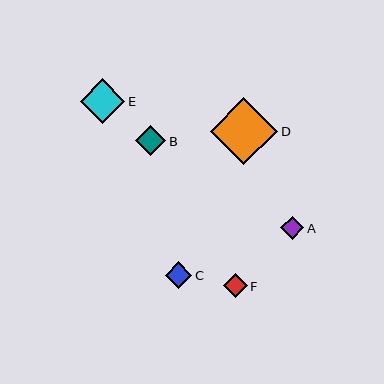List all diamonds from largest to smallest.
From largest to smallest: D, E, B, C, F, A.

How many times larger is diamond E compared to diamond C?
Diamond E is approximately 1.7 times the size of diamond C.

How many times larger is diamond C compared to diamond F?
Diamond C is approximately 1.1 times the size of diamond F.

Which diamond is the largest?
Diamond D is the largest with a size of approximately 68 pixels.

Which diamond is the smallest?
Diamond A is the smallest with a size of approximately 23 pixels.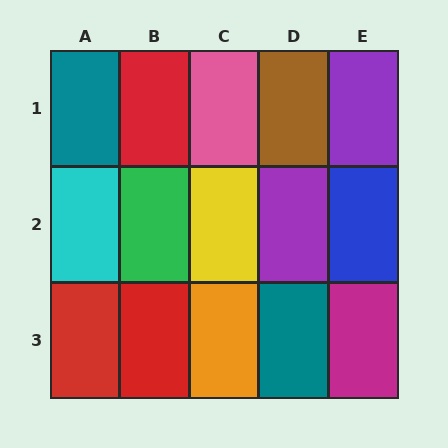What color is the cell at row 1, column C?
Pink.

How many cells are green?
1 cell is green.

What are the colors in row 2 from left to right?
Cyan, green, yellow, purple, blue.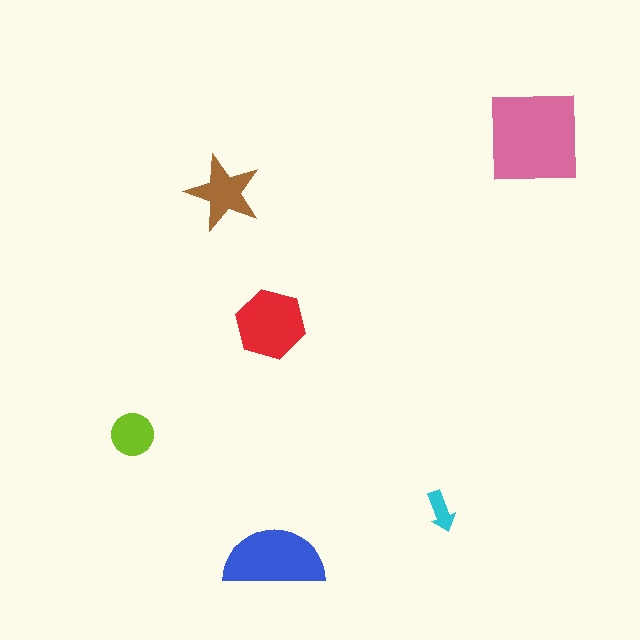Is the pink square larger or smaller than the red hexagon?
Larger.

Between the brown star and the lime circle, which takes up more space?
The brown star.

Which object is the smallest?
The cyan arrow.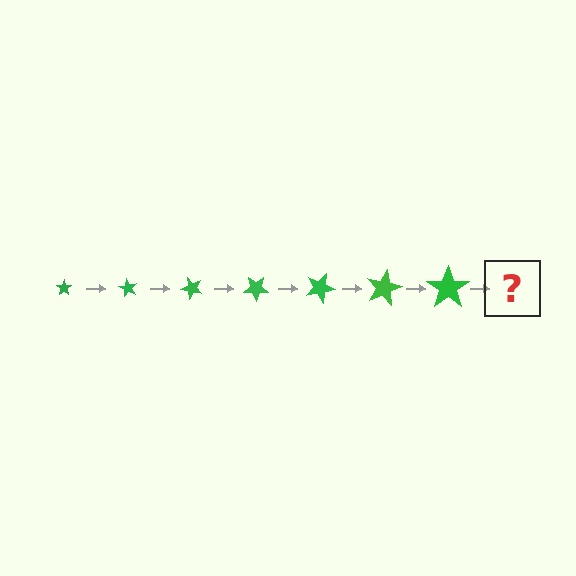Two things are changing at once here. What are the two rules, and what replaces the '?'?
The two rules are that the star grows larger each step and it rotates 60 degrees each step. The '?' should be a star, larger than the previous one and rotated 420 degrees from the start.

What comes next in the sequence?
The next element should be a star, larger than the previous one and rotated 420 degrees from the start.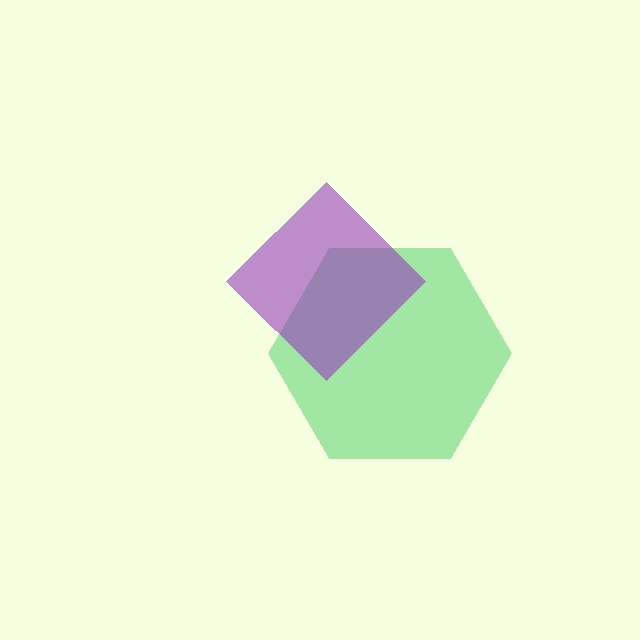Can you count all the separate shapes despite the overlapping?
Yes, there are 2 separate shapes.